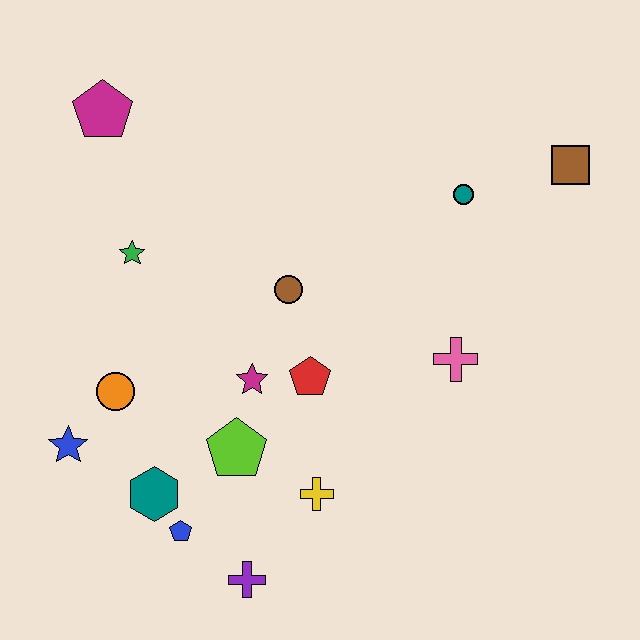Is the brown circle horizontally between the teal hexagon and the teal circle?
Yes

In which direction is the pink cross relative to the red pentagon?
The pink cross is to the right of the red pentagon.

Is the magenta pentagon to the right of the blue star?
Yes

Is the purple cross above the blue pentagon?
No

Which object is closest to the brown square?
The teal circle is closest to the brown square.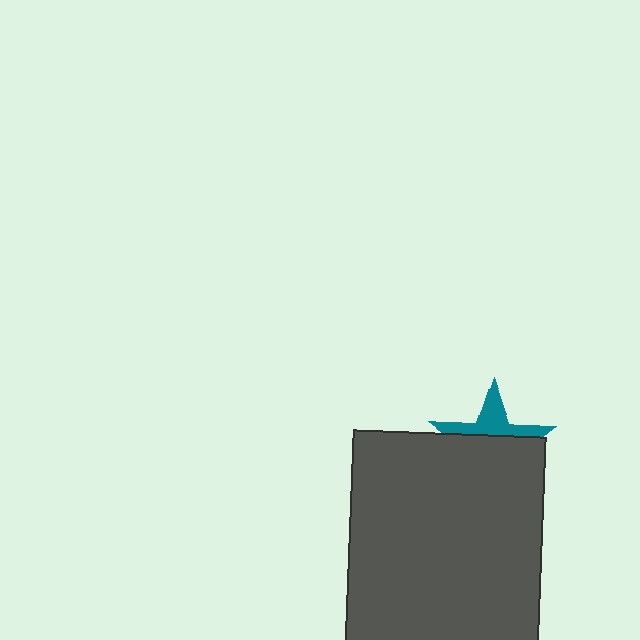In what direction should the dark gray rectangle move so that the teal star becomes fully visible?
The dark gray rectangle should move down. That is the shortest direction to clear the overlap and leave the teal star fully visible.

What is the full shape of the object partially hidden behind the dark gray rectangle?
The partially hidden object is a teal star.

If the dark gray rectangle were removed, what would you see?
You would see the complete teal star.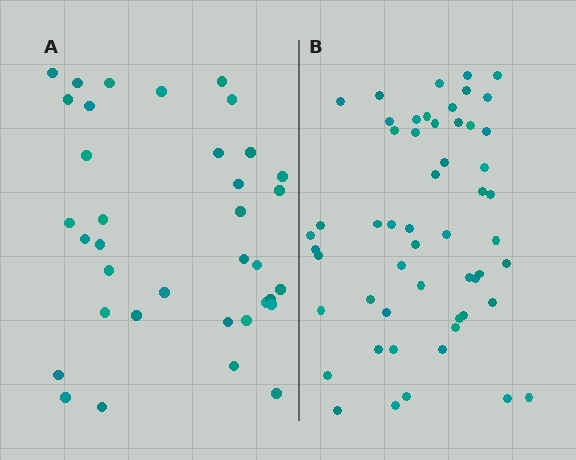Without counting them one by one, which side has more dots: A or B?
Region B (the right region) has more dots.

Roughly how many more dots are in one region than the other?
Region B has approximately 20 more dots than region A.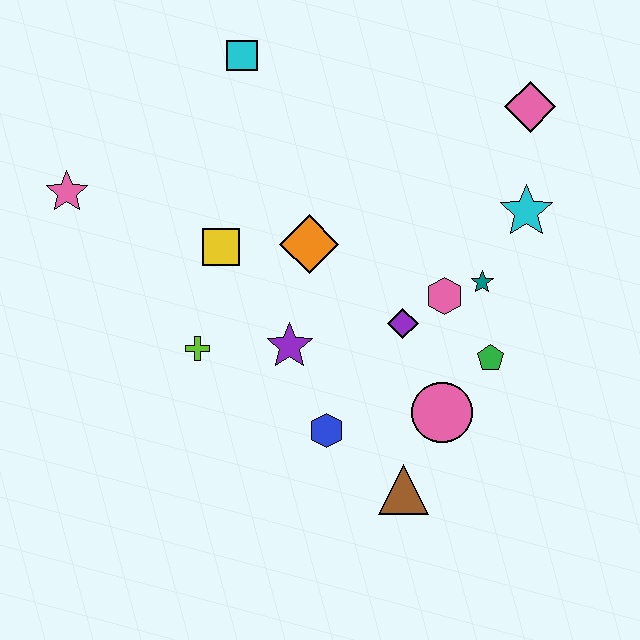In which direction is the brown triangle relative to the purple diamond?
The brown triangle is below the purple diamond.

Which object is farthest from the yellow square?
The pink diamond is farthest from the yellow square.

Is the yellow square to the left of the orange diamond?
Yes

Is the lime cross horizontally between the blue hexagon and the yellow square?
No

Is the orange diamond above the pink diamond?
No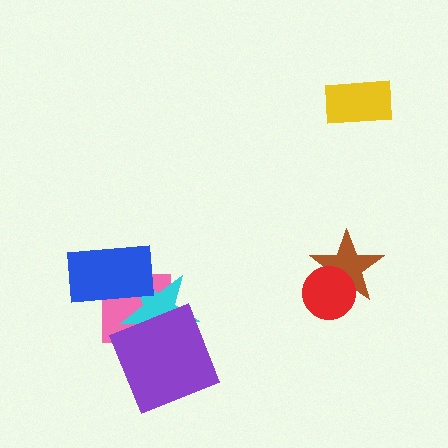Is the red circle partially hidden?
No, no other shape covers it.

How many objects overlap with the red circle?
1 object overlaps with the red circle.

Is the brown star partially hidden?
Yes, it is partially covered by another shape.